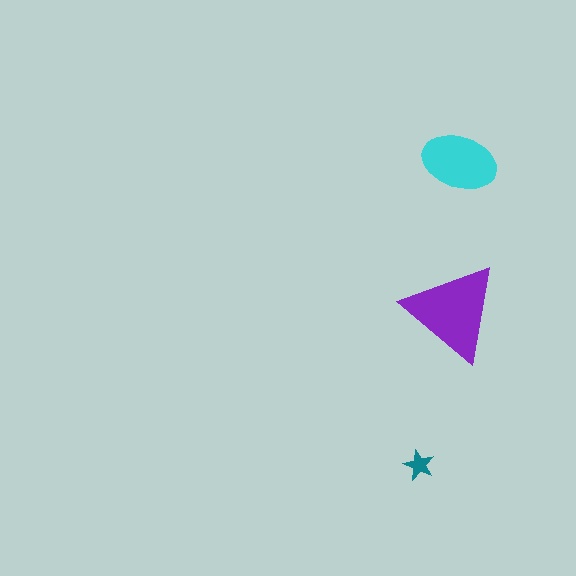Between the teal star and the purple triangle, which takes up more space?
The purple triangle.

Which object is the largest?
The purple triangle.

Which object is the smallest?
The teal star.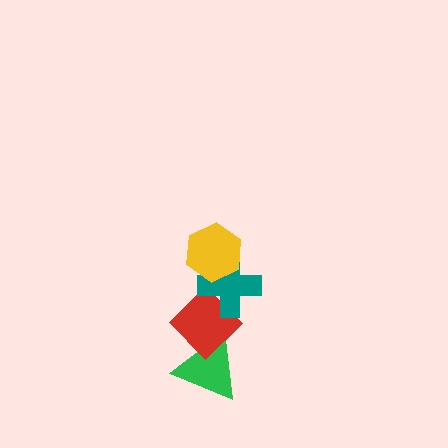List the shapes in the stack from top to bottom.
From top to bottom: the yellow hexagon, the teal cross, the red diamond, the green triangle.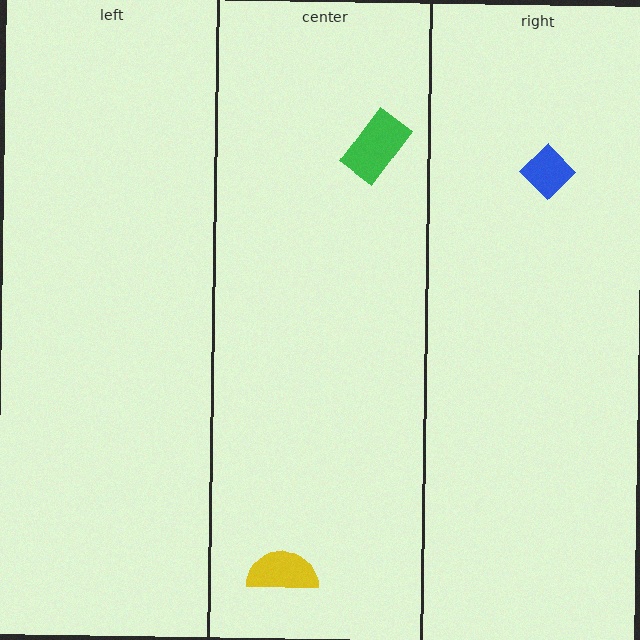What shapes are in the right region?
The blue diamond.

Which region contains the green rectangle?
The center region.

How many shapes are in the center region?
2.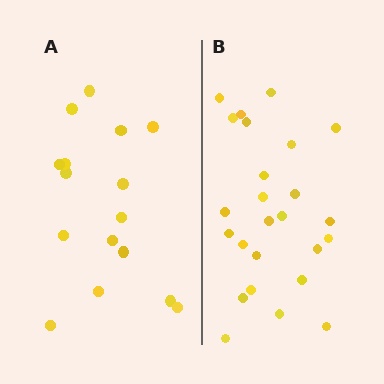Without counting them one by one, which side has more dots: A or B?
Region B (the right region) has more dots.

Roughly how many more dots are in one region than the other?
Region B has roughly 8 or so more dots than region A.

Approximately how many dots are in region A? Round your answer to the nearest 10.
About 20 dots. (The exact count is 16, which rounds to 20.)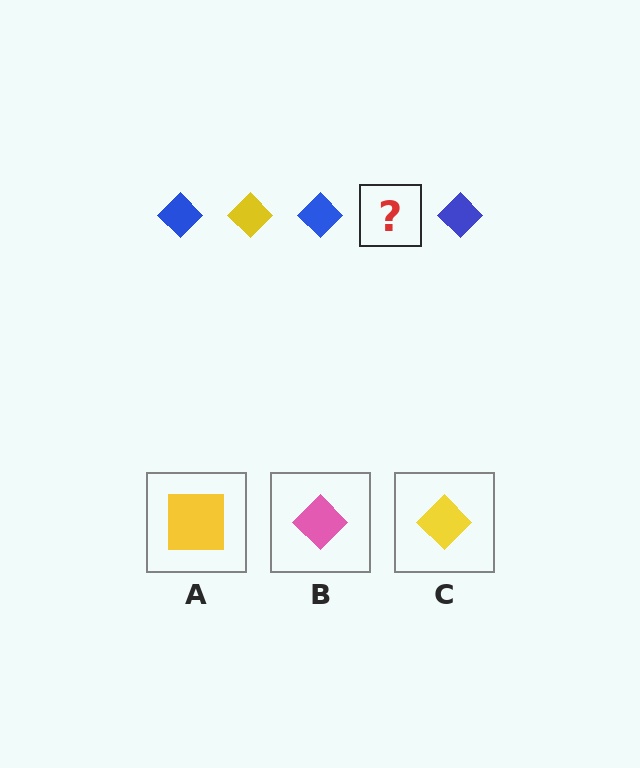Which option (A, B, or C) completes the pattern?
C.